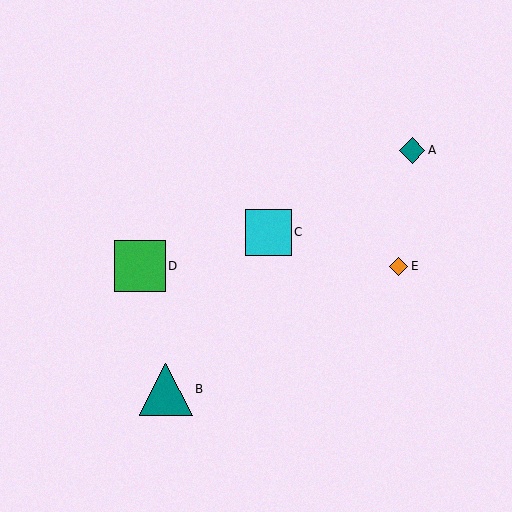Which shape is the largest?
The teal triangle (labeled B) is the largest.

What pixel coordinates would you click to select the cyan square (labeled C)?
Click at (268, 232) to select the cyan square C.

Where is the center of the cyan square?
The center of the cyan square is at (268, 232).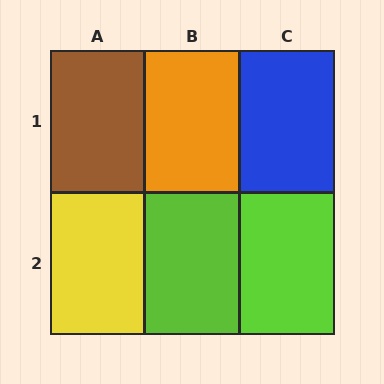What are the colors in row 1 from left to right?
Brown, orange, blue.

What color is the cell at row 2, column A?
Yellow.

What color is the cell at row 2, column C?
Lime.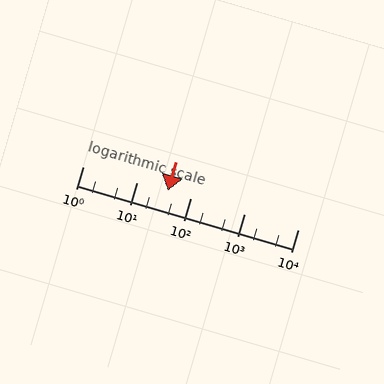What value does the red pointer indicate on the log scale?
The pointer indicates approximately 38.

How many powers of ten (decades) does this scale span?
The scale spans 4 decades, from 1 to 10000.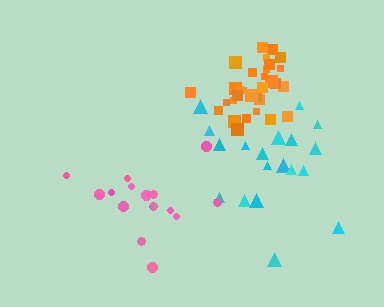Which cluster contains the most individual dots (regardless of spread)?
Orange (31).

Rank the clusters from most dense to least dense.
orange, cyan, pink.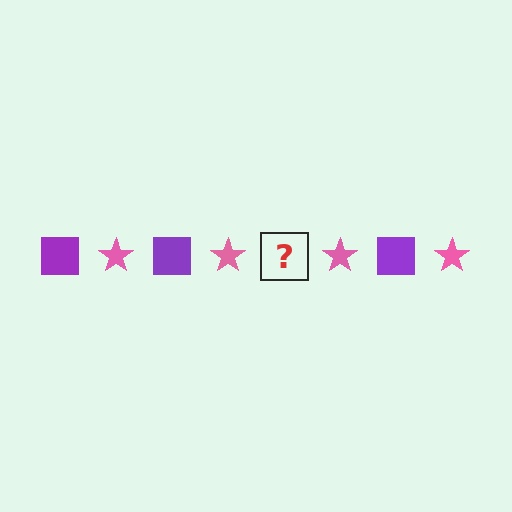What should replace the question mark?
The question mark should be replaced with a purple square.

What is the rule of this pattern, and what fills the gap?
The rule is that the pattern alternates between purple square and pink star. The gap should be filled with a purple square.